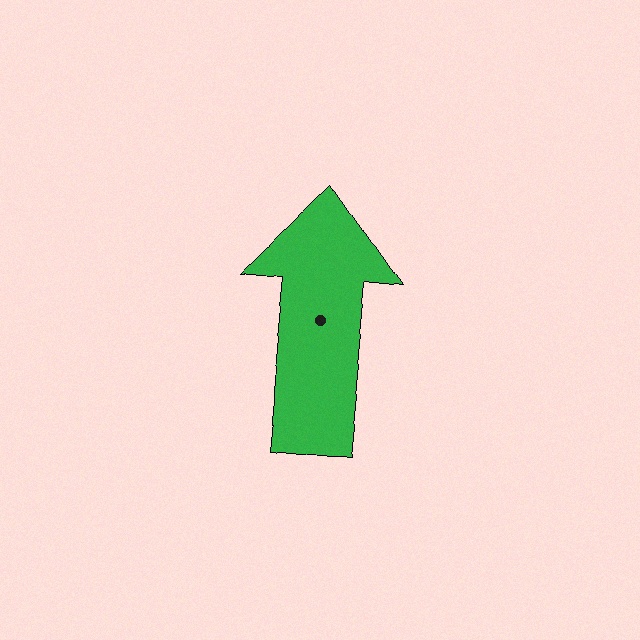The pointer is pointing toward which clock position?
Roughly 12 o'clock.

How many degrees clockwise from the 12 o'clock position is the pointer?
Approximately 6 degrees.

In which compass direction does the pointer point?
North.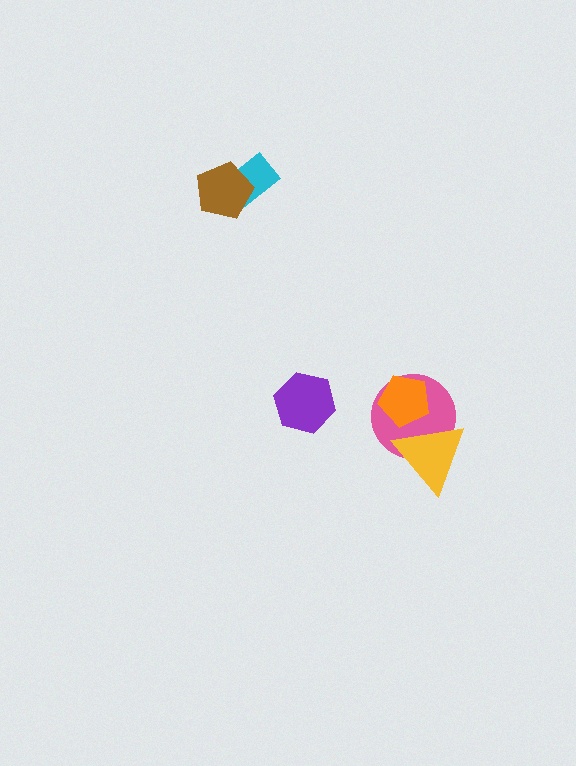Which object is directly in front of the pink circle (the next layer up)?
The yellow triangle is directly in front of the pink circle.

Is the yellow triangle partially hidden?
Yes, it is partially covered by another shape.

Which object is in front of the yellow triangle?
The orange pentagon is in front of the yellow triangle.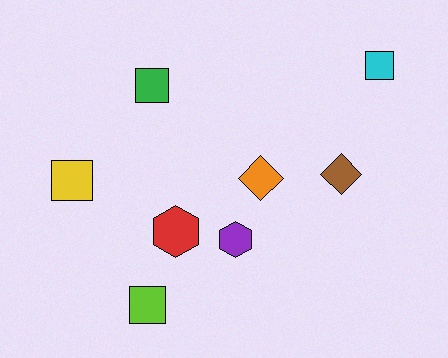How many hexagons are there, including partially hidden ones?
There are 2 hexagons.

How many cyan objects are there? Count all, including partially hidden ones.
There is 1 cyan object.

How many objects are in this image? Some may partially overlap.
There are 8 objects.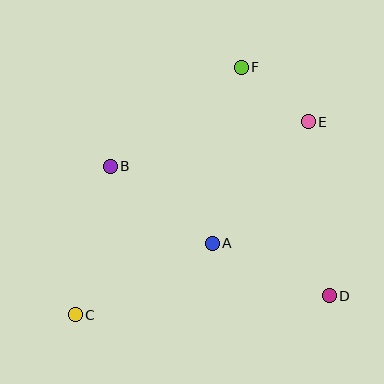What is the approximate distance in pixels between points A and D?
The distance between A and D is approximately 129 pixels.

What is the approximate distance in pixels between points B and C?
The distance between B and C is approximately 152 pixels.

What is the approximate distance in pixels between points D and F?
The distance between D and F is approximately 245 pixels.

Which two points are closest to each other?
Points E and F are closest to each other.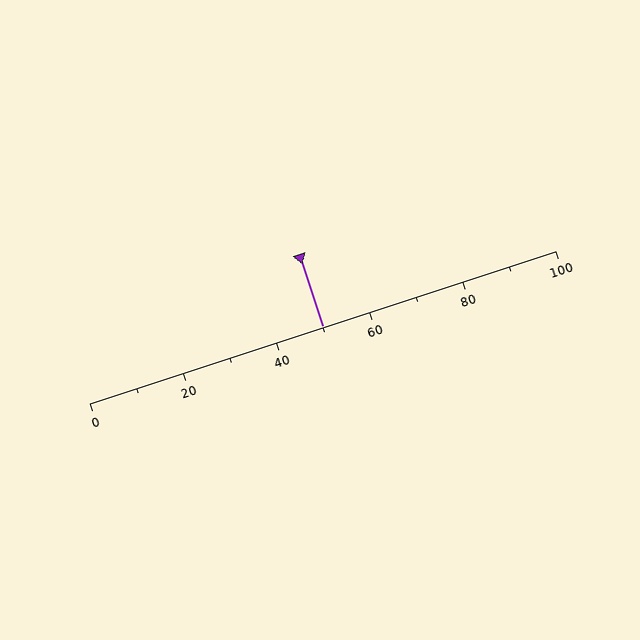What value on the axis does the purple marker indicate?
The marker indicates approximately 50.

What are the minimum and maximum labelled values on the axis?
The axis runs from 0 to 100.